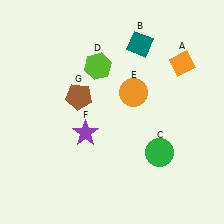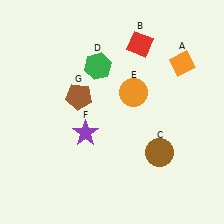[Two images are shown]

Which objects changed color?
B changed from teal to red. C changed from green to brown. D changed from lime to green.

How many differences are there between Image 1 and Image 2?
There are 3 differences between the two images.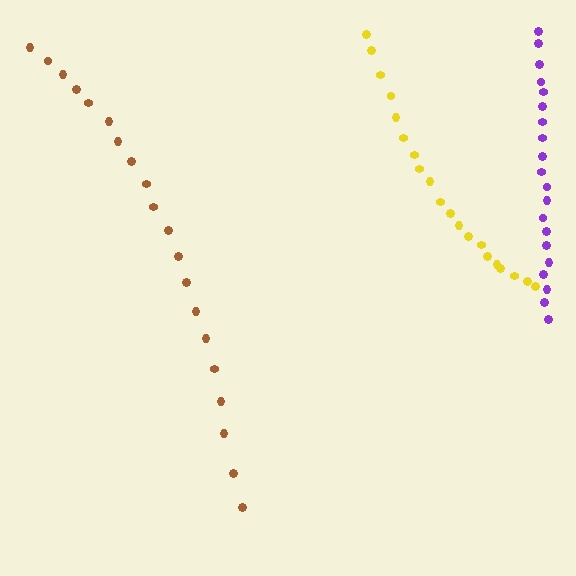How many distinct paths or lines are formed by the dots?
There are 3 distinct paths.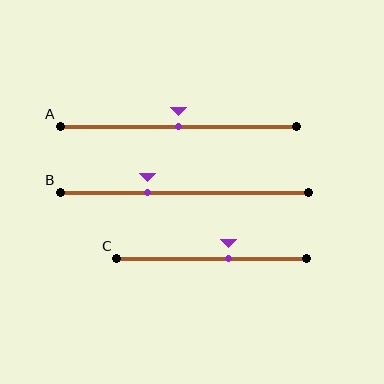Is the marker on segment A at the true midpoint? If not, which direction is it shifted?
Yes, the marker on segment A is at the true midpoint.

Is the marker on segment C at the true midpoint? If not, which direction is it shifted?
No, the marker on segment C is shifted to the right by about 9% of the segment length.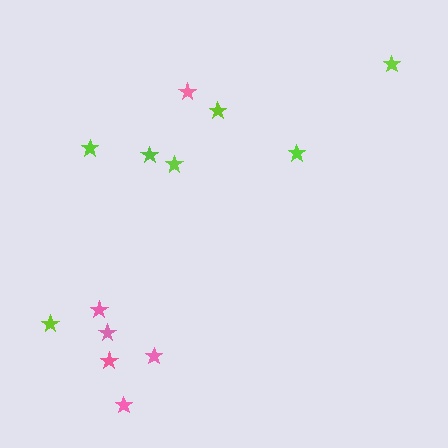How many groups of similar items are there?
There are 2 groups: one group of pink stars (6) and one group of lime stars (7).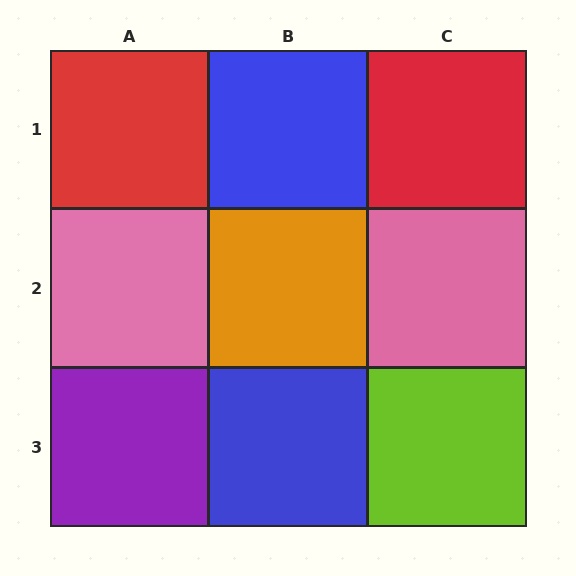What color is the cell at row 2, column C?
Pink.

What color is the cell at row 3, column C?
Lime.